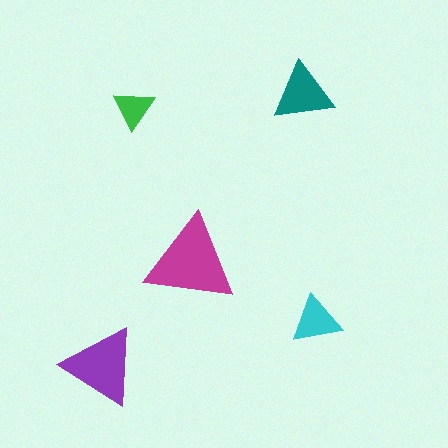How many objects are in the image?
There are 5 objects in the image.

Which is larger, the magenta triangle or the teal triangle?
The magenta one.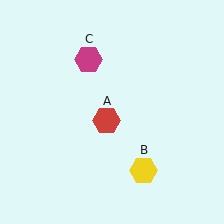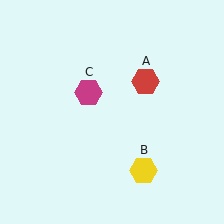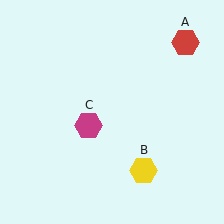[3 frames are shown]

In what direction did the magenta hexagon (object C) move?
The magenta hexagon (object C) moved down.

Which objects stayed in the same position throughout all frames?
Yellow hexagon (object B) remained stationary.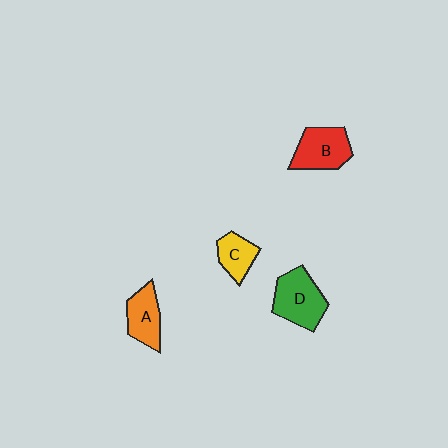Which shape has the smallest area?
Shape C (yellow).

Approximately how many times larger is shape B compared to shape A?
Approximately 1.2 times.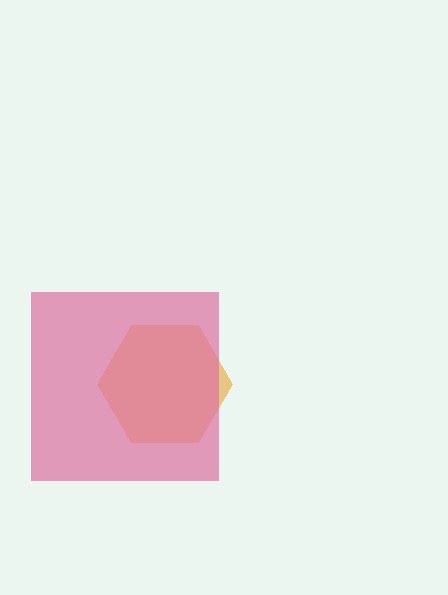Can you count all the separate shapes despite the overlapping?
Yes, there are 2 separate shapes.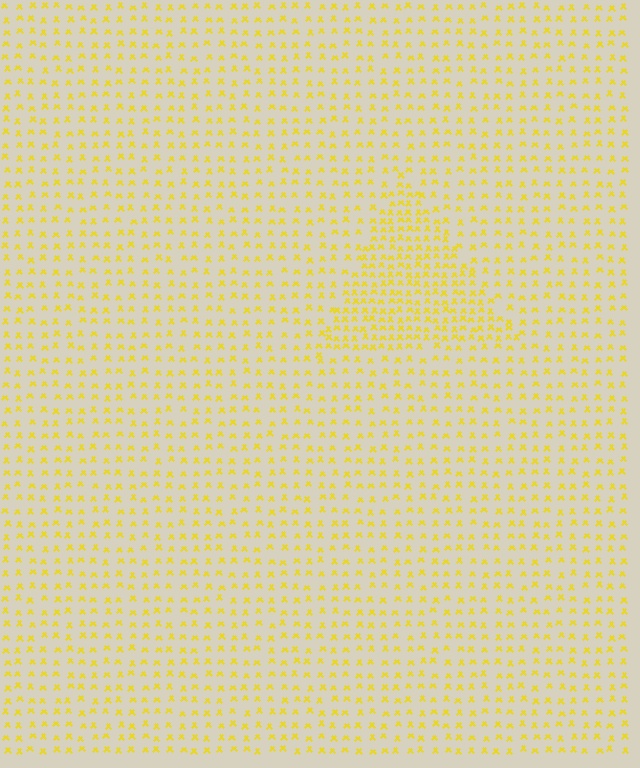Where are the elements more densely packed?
The elements are more densely packed inside the triangle boundary.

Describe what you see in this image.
The image contains small yellow elements arranged at two different densities. A triangle-shaped region is visible where the elements are more densely packed than the surrounding area.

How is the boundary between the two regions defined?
The boundary is defined by a change in element density (approximately 2.0x ratio). All elements are the same color, size, and shape.